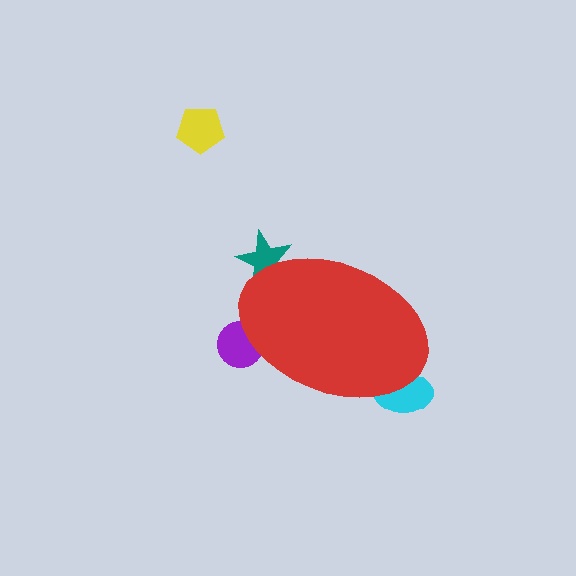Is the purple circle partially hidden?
Yes, the purple circle is partially hidden behind the red ellipse.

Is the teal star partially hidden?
Yes, the teal star is partially hidden behind the red ellipse.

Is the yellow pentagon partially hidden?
No, the yellow pentagon is fully visible.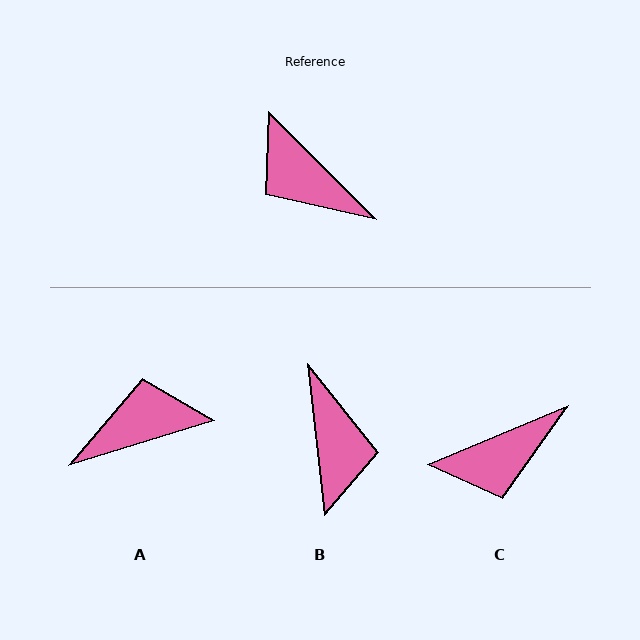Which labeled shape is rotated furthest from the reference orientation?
B, about 141 degrees away.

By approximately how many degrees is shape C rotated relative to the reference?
Approximately 68 degrees counter-clockwise.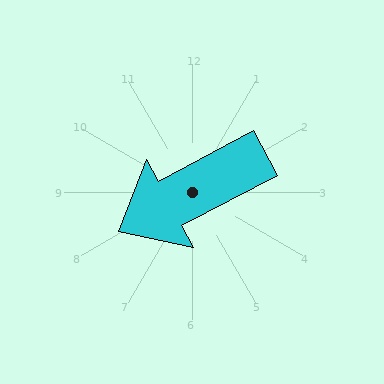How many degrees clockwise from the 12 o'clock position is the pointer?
Approximately 242 degrees.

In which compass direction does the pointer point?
Southwest.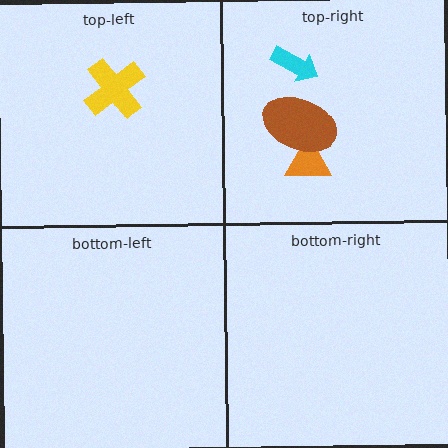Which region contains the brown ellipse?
The top-right region.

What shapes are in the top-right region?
The cyan arrow, the orange triangle, the brown ellipse.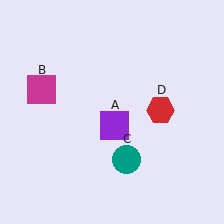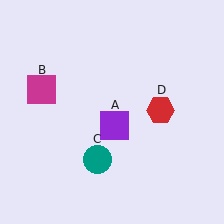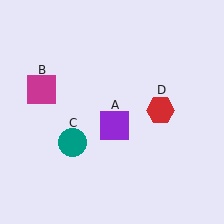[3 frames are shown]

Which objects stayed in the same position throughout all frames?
Purple square (object A) and magenta square (object B) and red hexagon (object D) remained stationary.